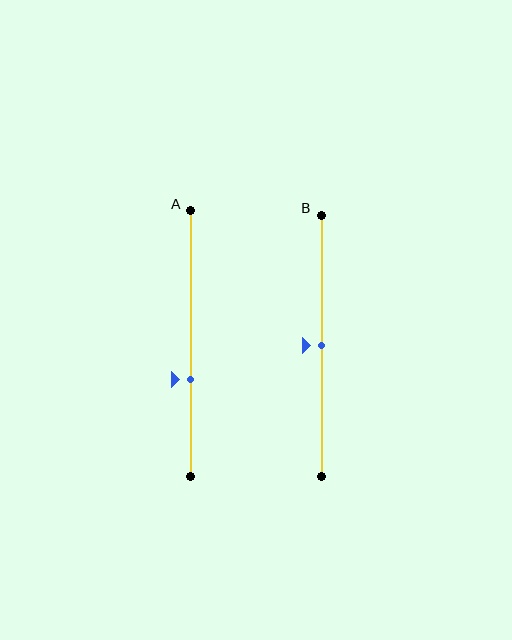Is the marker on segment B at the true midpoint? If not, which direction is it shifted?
Yes, the marker on segment B is at the true midpoint.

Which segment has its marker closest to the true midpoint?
Segment B has its marker closest to the true midpoint.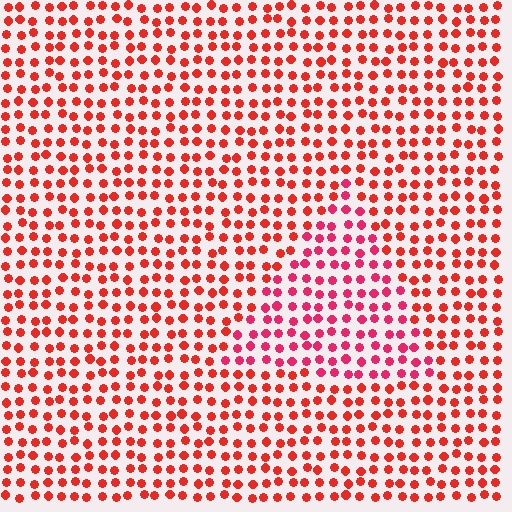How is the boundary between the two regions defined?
The boundary is defined purely by a slight shift in hue (about 23 degrees). Spacing, size, and orientation are identical on both sides.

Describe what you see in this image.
The image is filled with small red elements in a uniform arrangement. A triangle-shaped region is visible where the elements are tinted to a slightly different hue, forming a subtle color boundary.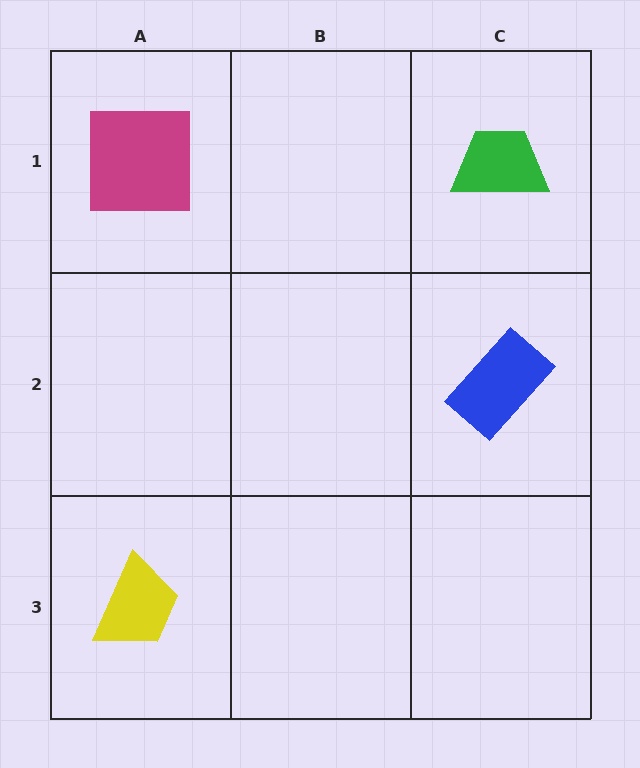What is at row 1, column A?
A magenta square.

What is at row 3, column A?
A yellow trapezoid.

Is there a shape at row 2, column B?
No, that cell is empty.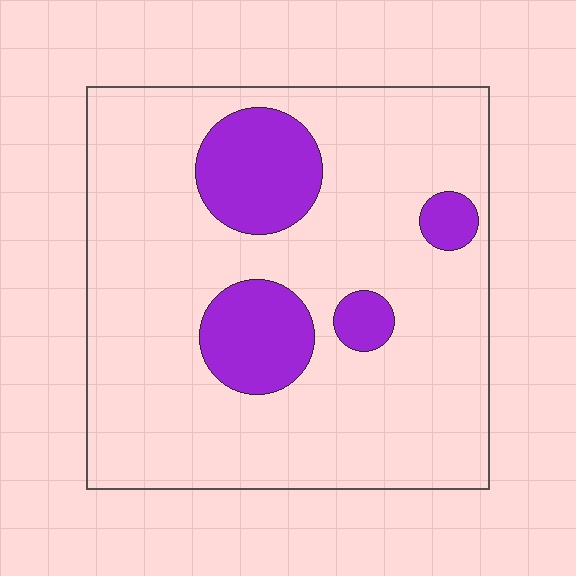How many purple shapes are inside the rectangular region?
4.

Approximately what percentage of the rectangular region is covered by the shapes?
Approximately 20%.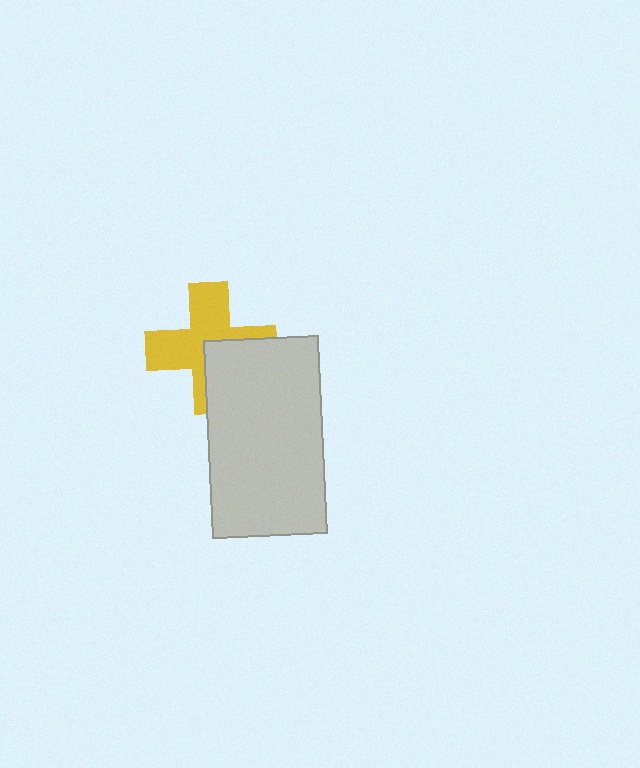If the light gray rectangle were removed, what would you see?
You would see the complete yellow cross.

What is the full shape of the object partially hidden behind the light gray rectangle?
The partially hidden object is a yellow cross.